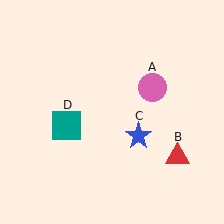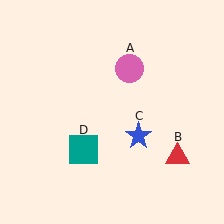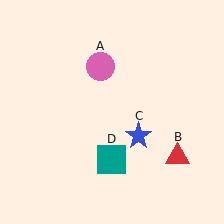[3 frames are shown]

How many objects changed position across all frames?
2 objects changed position: pink circle (object A), teal square (object D).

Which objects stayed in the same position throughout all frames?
Red triangle (object B) and blue star (object C) remained stationary.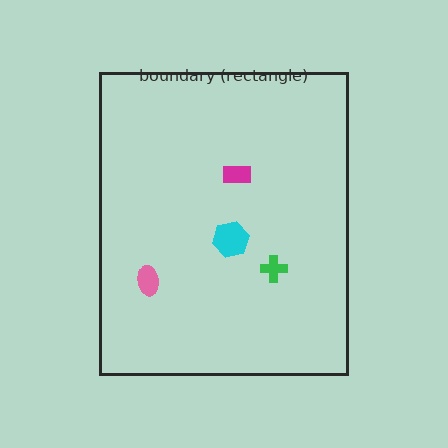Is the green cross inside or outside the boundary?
Inside.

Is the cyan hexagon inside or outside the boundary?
Inside.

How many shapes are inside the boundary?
4 inside, 0 outside.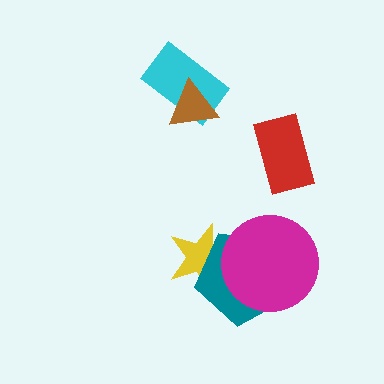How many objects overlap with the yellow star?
2 objects overlap with the yellow star.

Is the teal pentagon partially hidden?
Yes, it is partially covered by another shape.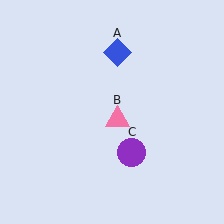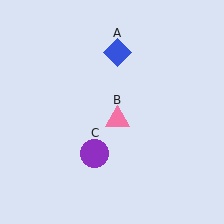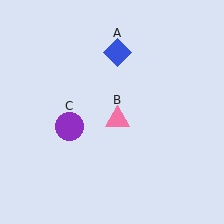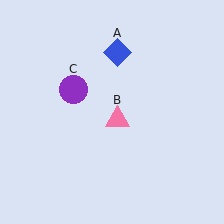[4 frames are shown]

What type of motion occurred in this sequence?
The purple circle (object C) rotated clockwise around the center of the scene.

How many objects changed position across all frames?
1 object changed position: purple circle (object C).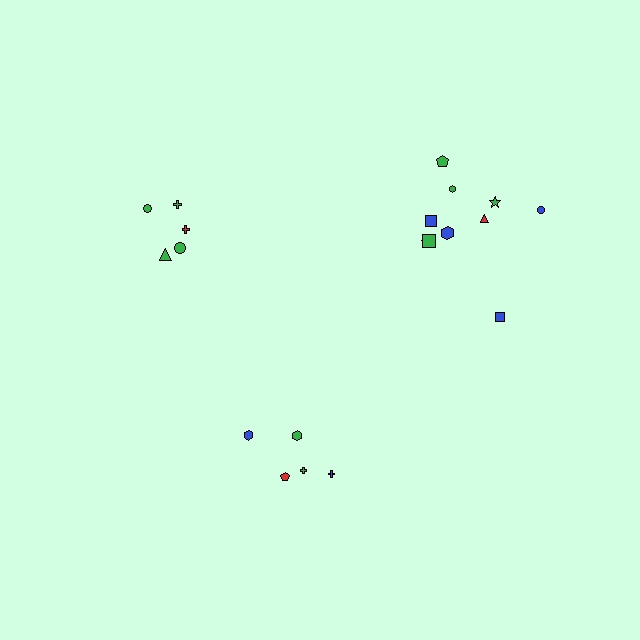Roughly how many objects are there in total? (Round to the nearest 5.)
Roughly 20 objects in total.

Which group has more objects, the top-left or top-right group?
The top-right group.